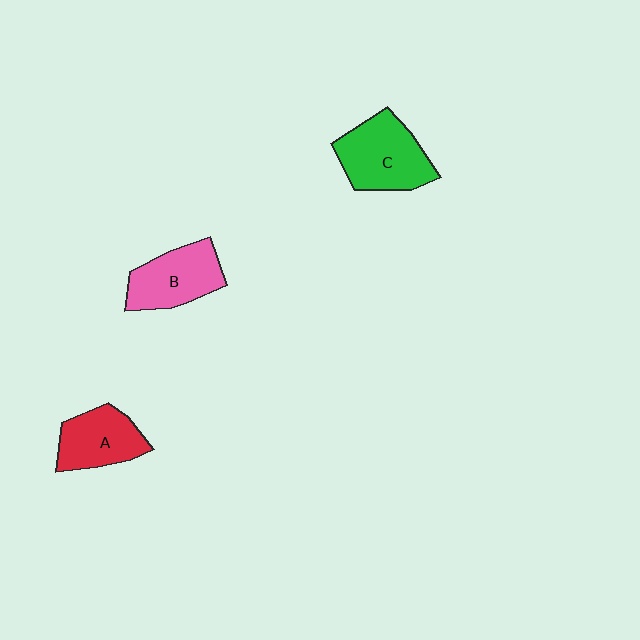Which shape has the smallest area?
Shape A (red).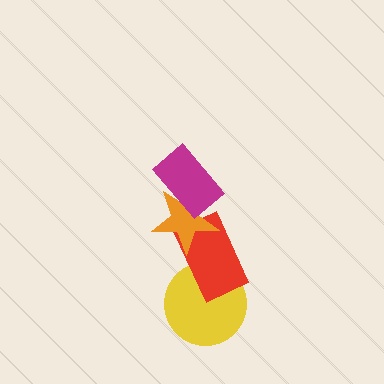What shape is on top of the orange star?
The magenta rectangle is on top of the orange star.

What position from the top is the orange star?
The orange star is 2nd from the top.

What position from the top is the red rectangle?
The red rectangle is 3rd from the top.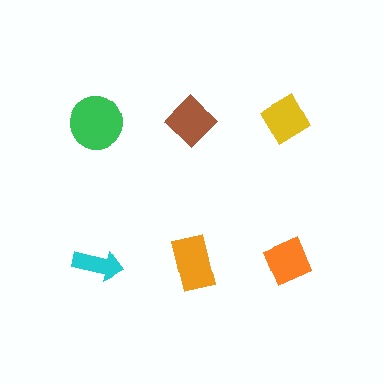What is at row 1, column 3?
A yellow diamond.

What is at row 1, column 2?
A brown diamond.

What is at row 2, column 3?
An orange diamond.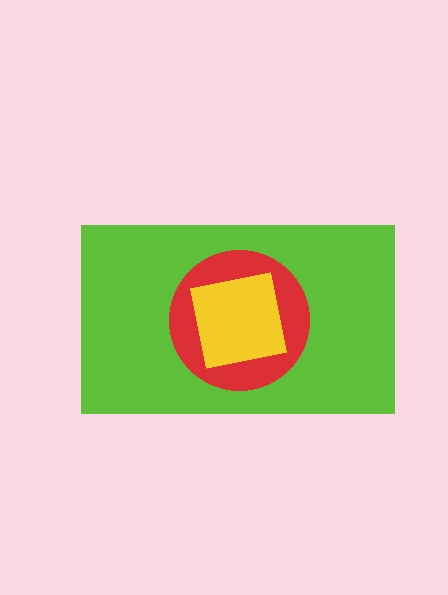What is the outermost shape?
The lime rectangle.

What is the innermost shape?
The yellow square.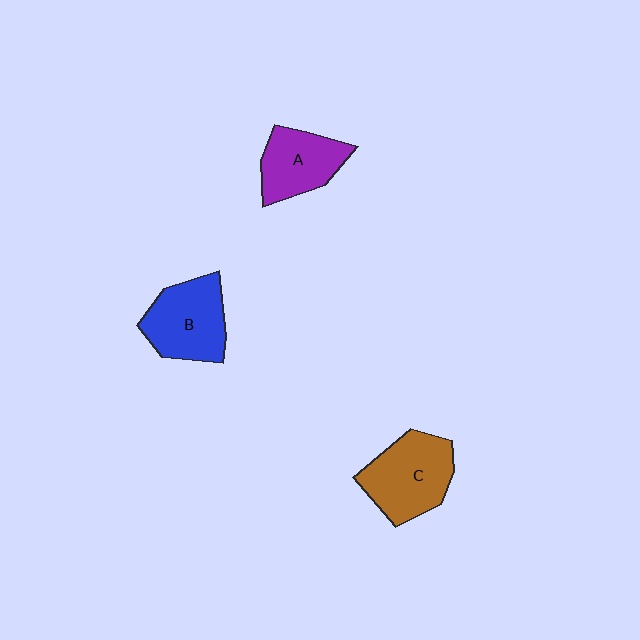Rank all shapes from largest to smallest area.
From largest to smallest: C (brown), B (blue), A (purple).